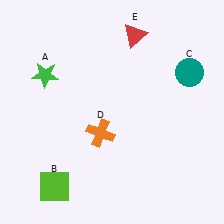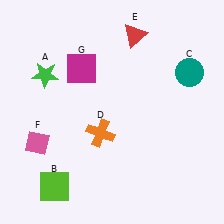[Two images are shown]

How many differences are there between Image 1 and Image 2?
There are 2 differences between the two images.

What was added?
A pink diamond (F), a magenta square (G) were added in Image 2.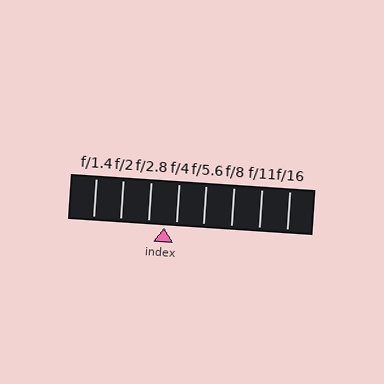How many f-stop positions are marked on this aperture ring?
There are 8 f-stop positions marked.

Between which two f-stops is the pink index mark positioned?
The index mark is between f/2.8 and f/4.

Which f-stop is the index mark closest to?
The index mark is closest to f/4.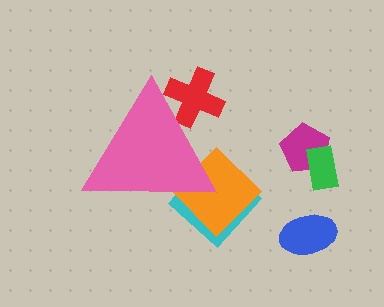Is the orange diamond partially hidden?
Yes, the orange diamond is partially hidden behind the pink triangle.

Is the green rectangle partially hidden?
No, the green rectangle is fully visible.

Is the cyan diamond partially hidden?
Yes, the cyan diamond is partially hidden behind the pink triangle.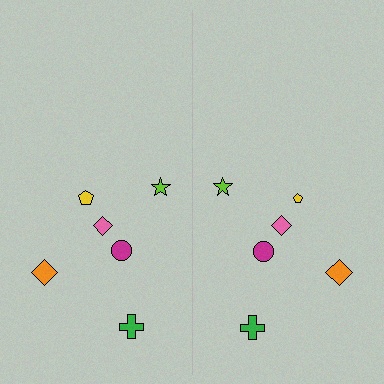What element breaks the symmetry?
The yellow pentagon on the right side has a different size than its mirror counterpart.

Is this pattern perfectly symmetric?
No, the pattern is not perfectly symmetric. The yellow pentagon on the right side has a different size than its mirror counterpart.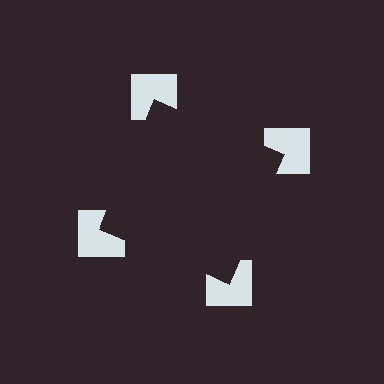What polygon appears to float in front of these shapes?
An illusory square — its edges are inferred from the aligned wedge cuts in the notched squares, not physically drawn.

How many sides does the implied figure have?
4 sides.